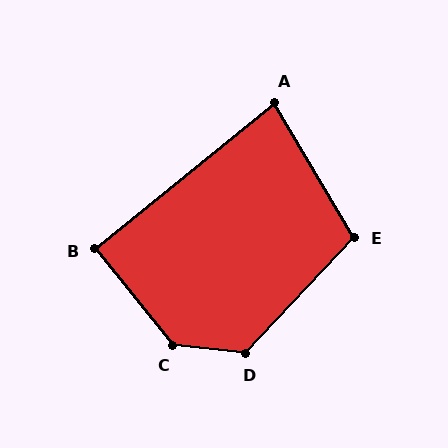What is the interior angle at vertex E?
Approximately 106 degrees (obtuse).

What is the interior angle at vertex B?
Approximately 90 degrees (approximately right).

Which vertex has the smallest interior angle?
A, at approximately 82 degrees.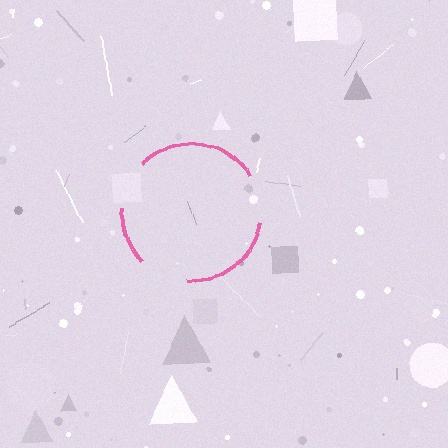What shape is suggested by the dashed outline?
The dashed outline suggests a circle.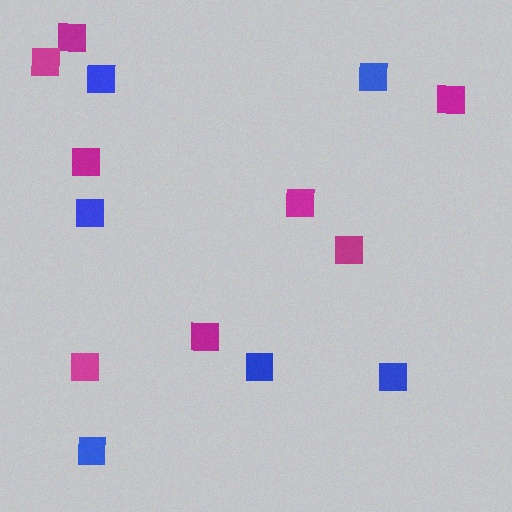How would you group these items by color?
There are 2 groups: one group of blue squares (6) and one group of magenta squares (8).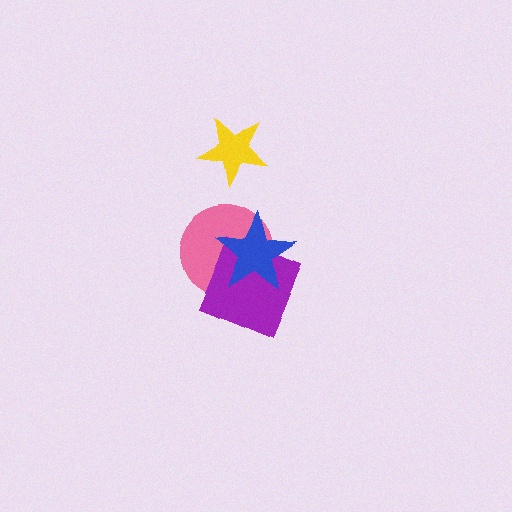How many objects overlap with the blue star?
2 objects overlap with the blue star.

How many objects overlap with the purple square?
2 objects overlap with the purple square.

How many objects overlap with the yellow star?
0 objects overlap with the yellow star.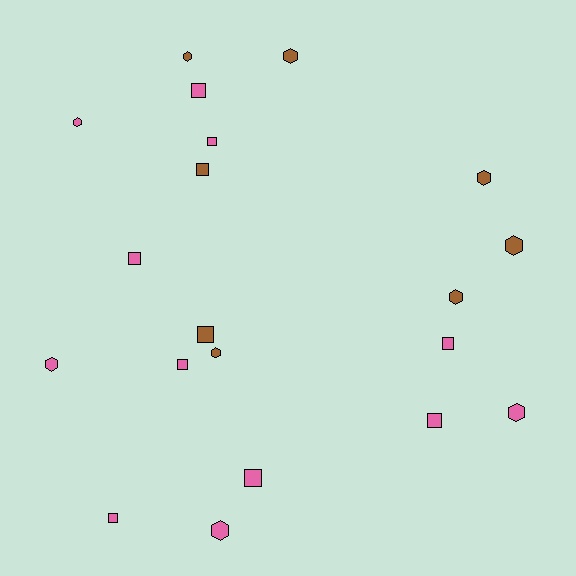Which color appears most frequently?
Pink, with 12 objects.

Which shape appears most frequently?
Hexagon, with 10 objects.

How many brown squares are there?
There are 2 brown squares.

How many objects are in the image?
There are 20 objects.